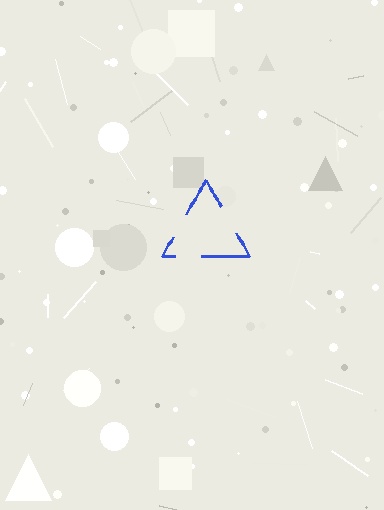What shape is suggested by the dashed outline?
The dashed outline suggests a triangle.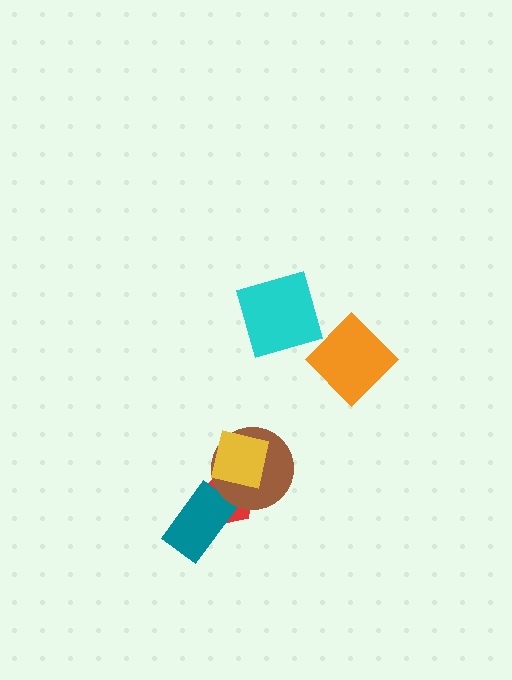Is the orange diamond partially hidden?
No, no other shape covers it.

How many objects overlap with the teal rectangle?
1 object overlaps with the teal rectangle.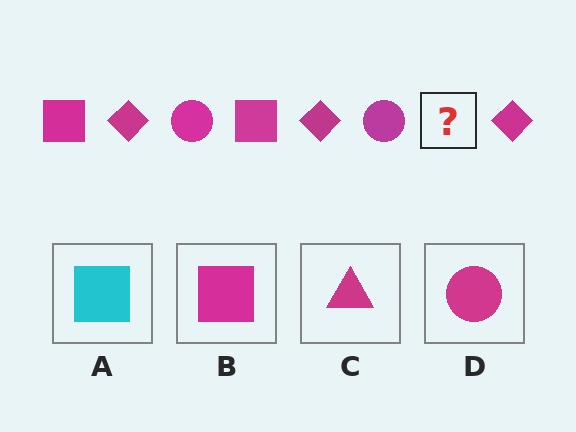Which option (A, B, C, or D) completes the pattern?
B.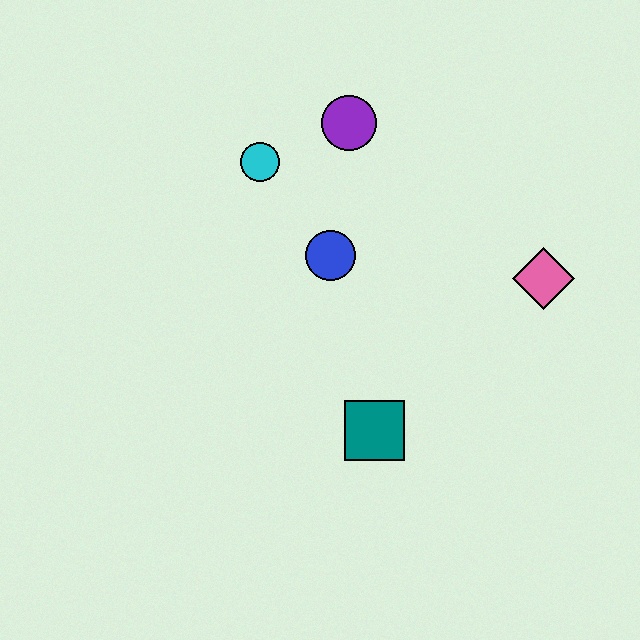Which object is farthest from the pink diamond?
The cyan circle is farthest from the pink diamond.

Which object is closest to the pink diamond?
The blue circle is closest to the pink diamond.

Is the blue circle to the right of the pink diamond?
No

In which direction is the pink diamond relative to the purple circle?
The pink diamond is to the right of the purple circle.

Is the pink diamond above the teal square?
Yes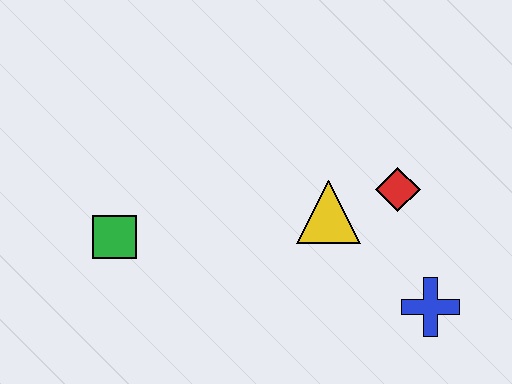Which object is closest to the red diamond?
The yellow triangle is closest to the red diamond.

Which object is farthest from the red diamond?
The green square is farthest from the red diamond.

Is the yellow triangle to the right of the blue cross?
No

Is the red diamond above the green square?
Yes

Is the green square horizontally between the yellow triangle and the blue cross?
No